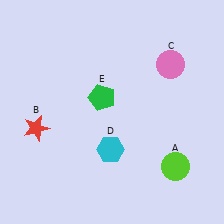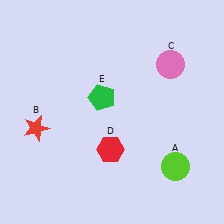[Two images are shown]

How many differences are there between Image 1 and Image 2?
There is 1 difference between the two images.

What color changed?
The hexagon (D) changed from cyan in Image 1 to red in Image 2.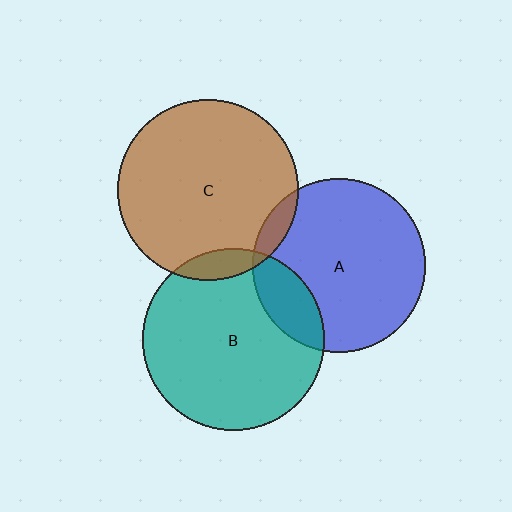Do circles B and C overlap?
Yes.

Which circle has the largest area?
Circle B (teal).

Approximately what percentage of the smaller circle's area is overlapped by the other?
Approximately 10%.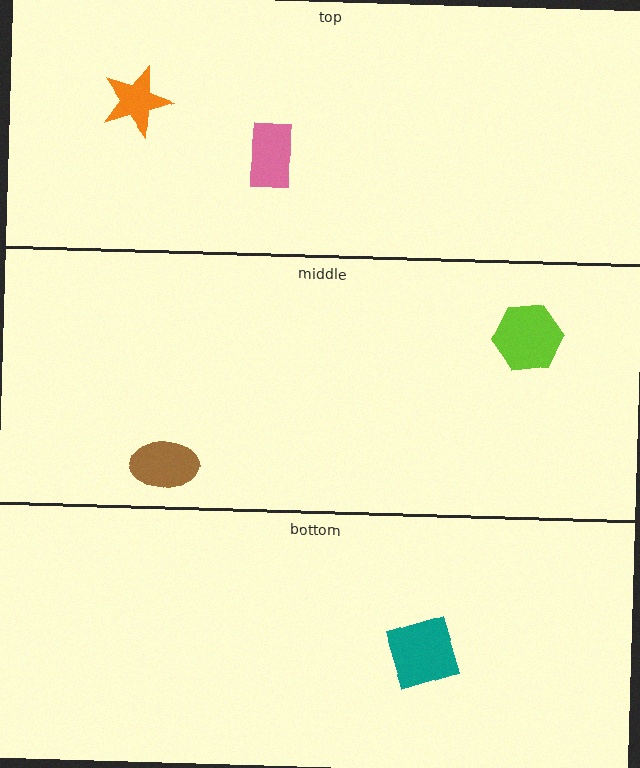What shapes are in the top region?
The orange star, the pink rectangle.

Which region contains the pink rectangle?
The top region.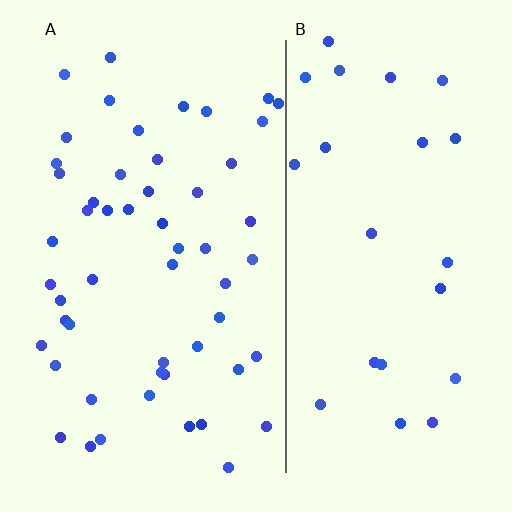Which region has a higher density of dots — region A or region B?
A (the left).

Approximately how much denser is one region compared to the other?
Approximately 2.2× — region A over region B.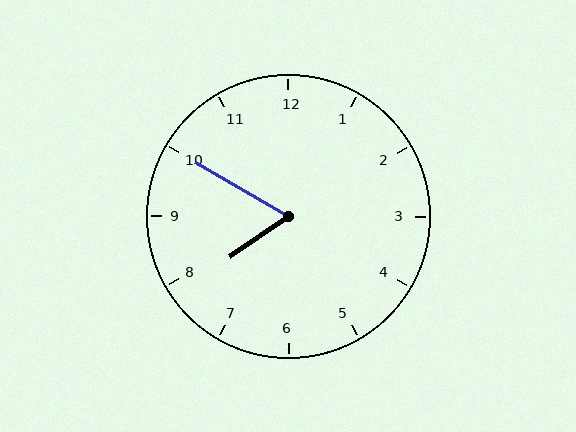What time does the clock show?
7:50.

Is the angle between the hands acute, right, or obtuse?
It is acute.